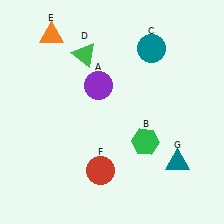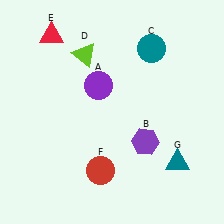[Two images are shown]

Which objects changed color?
B changed from green to purple. D changed from green to lime. E changed from orange to red.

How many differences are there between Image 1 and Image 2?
There are 3 differences between the two images.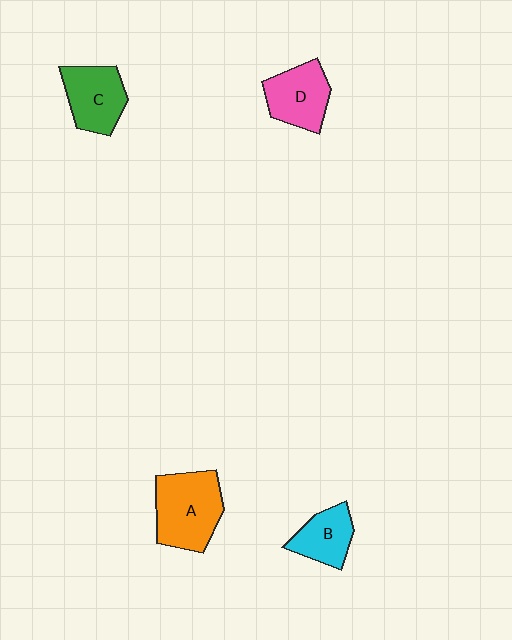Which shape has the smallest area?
Shape B (cyan).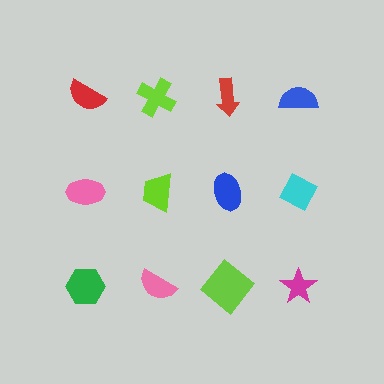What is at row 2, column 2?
A lime trapezoid.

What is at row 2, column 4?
A cyan diamond.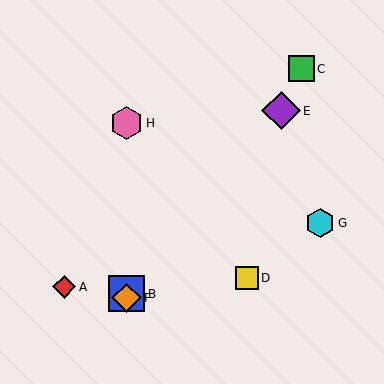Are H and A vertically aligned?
No, H is at x≈127 and A is at x≈64.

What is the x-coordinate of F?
Object F is at x≈127.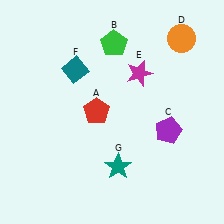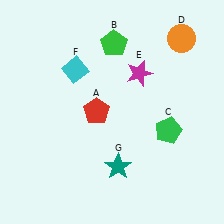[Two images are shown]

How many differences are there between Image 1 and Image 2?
There are 2 differences between the two images.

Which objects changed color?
C changed from purple to green. F changed from teal to cyan.